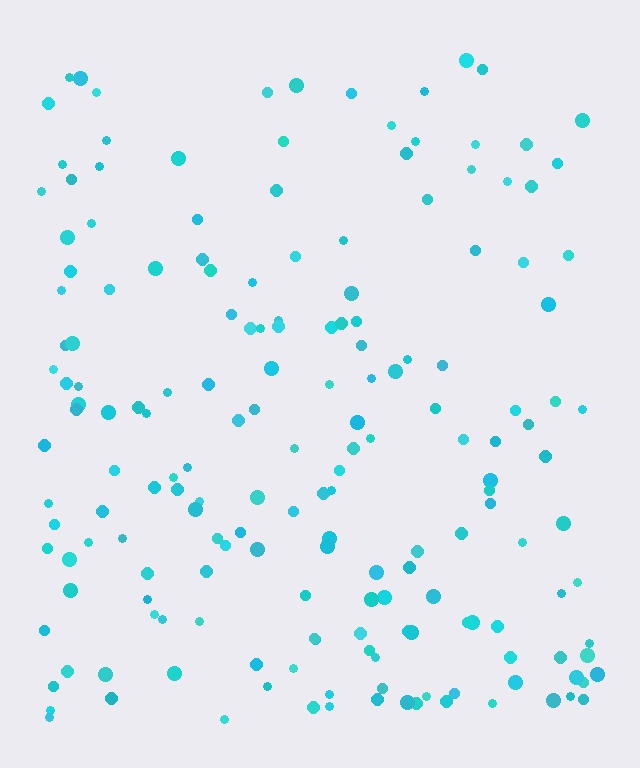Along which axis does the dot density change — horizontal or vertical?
Vertical.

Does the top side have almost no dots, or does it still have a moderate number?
Still a moderate number, just noticeably fewer than the bottom.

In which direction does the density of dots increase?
From top to bottom, with the bottom side densest.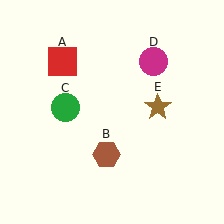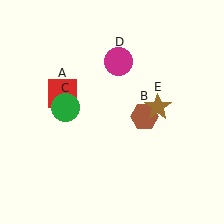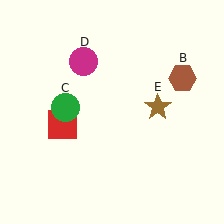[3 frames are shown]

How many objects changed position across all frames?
3 objects changed position: red square (object A), brown hexagon (object B), magenta circle (object D).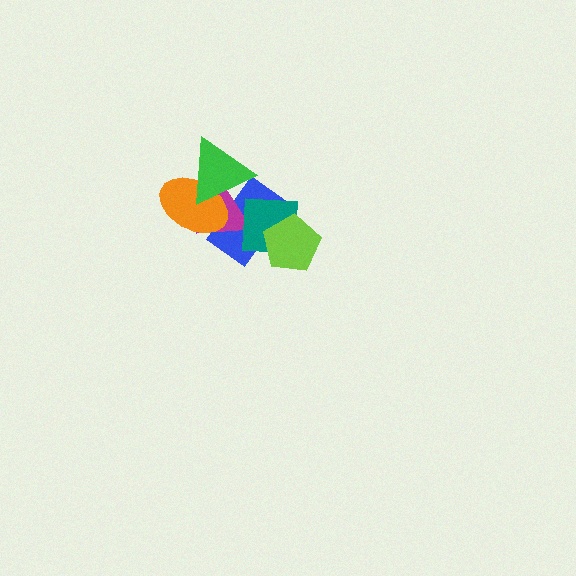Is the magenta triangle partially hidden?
Yes, it is partially covered by another shape.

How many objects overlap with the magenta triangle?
4 objects overlap with the magenta triangle.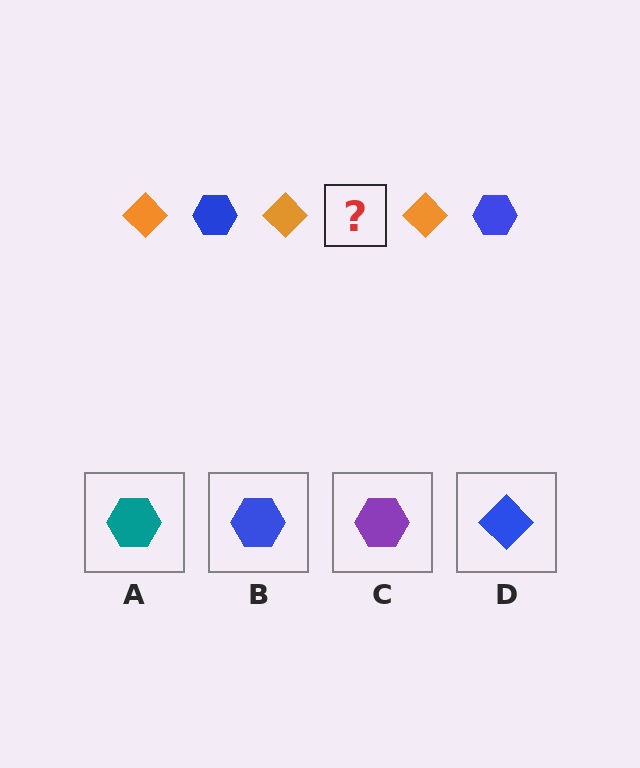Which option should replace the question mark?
Option B.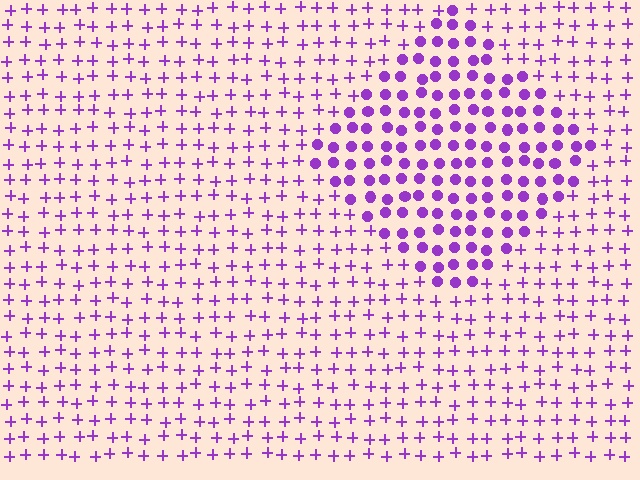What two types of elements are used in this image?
The image uses circles inside the diamond region and plus signs outside it.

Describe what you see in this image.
The image is filled with small purple elements arranged in a uniform grid. A diamond-shaped region contains circles, while the surrounding area contains plus signs. The boundary is defined purely by the change in element shape.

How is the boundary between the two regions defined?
The boundary is defined by a change in element shape: circles inside vs. plus signs outside. All elements share the same color and spacing.